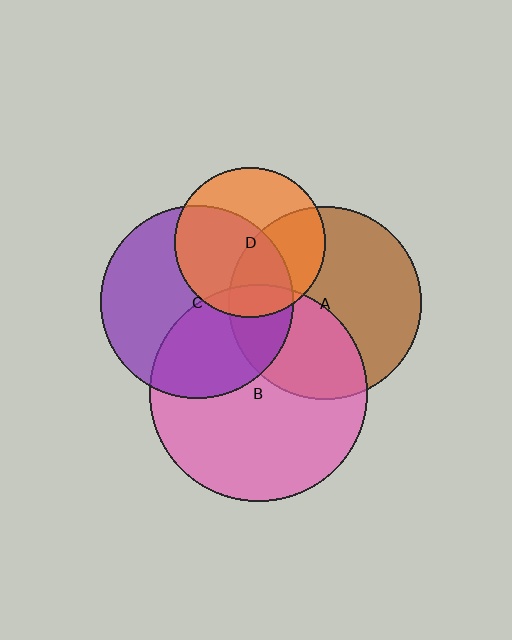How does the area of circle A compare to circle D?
Approximately 1.6 times.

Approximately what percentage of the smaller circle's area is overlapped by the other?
Approximately 40%.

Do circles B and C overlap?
Yes.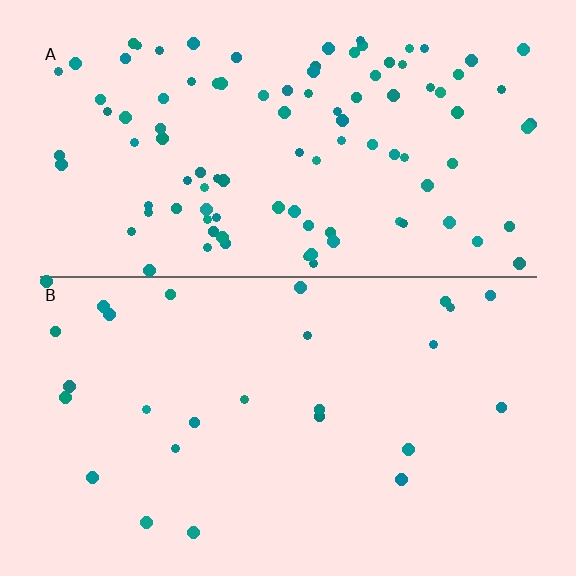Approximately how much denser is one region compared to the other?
Approximately 3.8× — region A over region B.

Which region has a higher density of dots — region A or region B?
A (the top).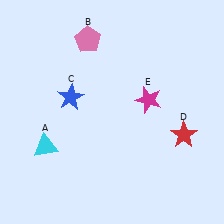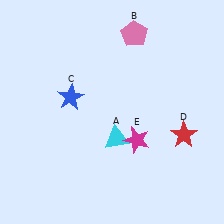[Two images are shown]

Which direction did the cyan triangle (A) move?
The cyan triangle (A) moved right.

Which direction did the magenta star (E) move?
The magenta star (E) moved down.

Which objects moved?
The objects that moved are: the cyan triangle (A), the pink pentagon (B), the magenta star (E).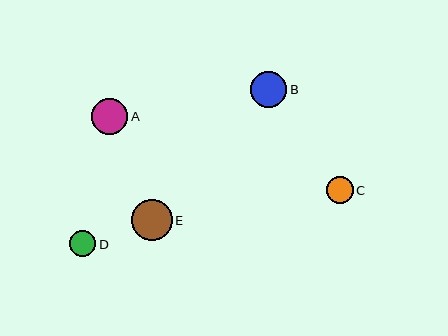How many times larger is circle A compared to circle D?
Circle A is approximately 1.4 times the size of circle D.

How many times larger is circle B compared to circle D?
Circle B is approximately 1.4 times the size of circle D.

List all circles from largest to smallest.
From largest to smallest: E, A, B, C, D.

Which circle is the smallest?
Circle D is the smallest with a size of approximately 26 pixels.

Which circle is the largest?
Circle E is the largest with a size of approximately 41 pixels.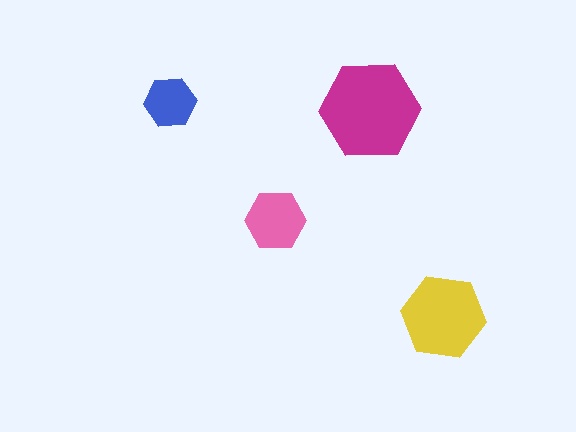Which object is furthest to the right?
The yellow hexagon is rightmost.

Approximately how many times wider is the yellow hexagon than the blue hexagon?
About 1.5 times wider.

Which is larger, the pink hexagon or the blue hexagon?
The pink one.